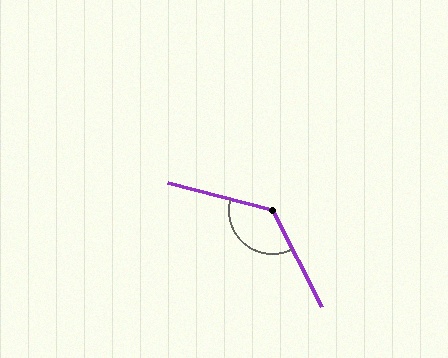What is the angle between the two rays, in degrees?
Approximately 131 degrees.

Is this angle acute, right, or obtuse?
It is obtuse.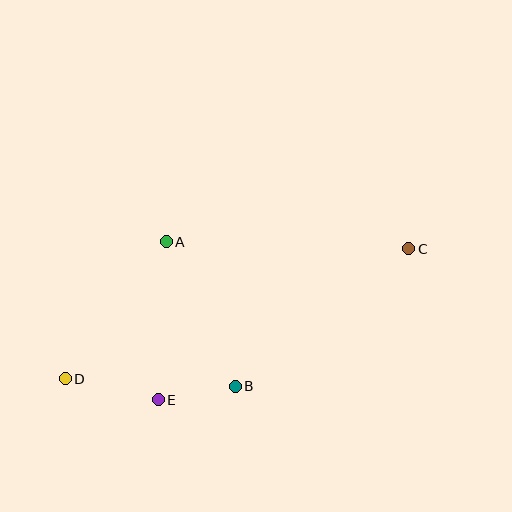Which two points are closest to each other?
Points B and E are closest to each other.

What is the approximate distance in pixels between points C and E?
The distance between C and E is approximately 292 pixels.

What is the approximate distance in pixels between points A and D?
The distance between A and D is approximately 170 pixels.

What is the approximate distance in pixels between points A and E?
The distance between A and E is approximately 158 pixels.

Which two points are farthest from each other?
Points C and D are farthest from each other.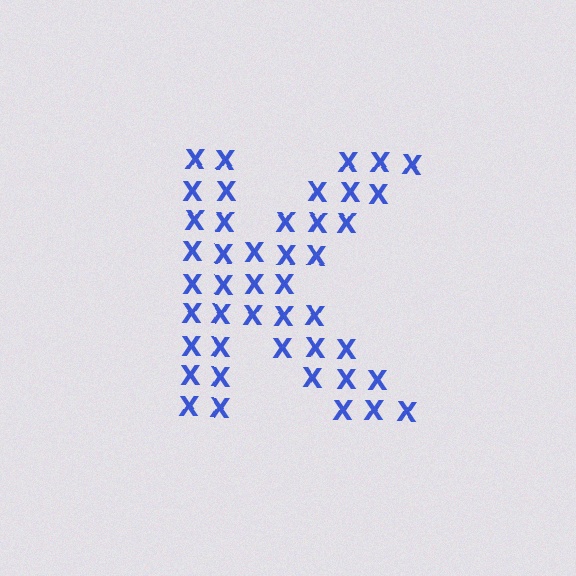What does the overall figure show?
The overall figure shows the letter K.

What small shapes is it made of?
It is made of small letter X's.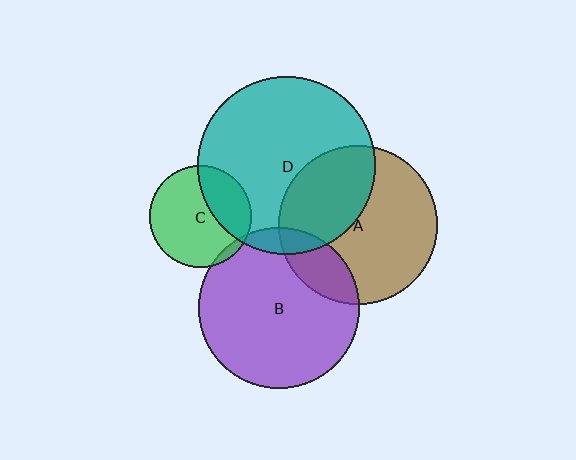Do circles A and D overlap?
Yes.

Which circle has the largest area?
Circle D (teal).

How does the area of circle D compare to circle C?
Approximately 3.0 times.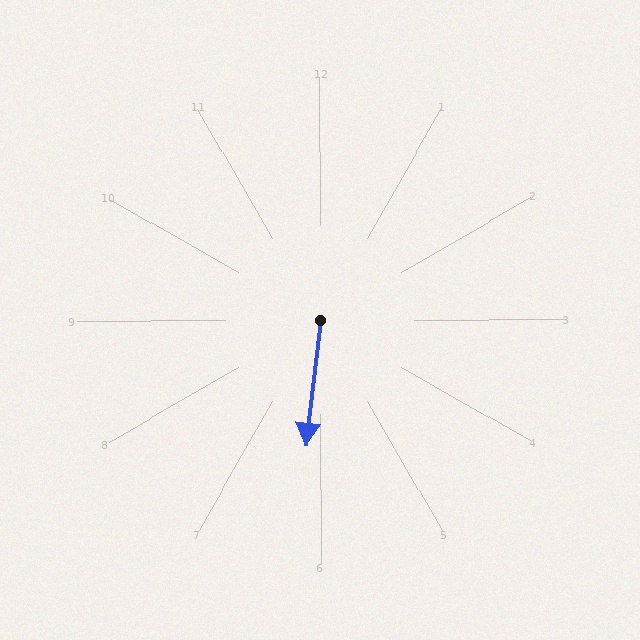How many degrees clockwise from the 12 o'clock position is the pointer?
Approximately 187 degrees.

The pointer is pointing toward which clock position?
Roughly 6 o'clock.